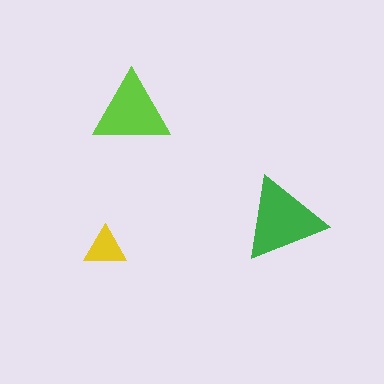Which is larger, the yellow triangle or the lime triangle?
The lime one.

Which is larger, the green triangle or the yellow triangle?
The green one.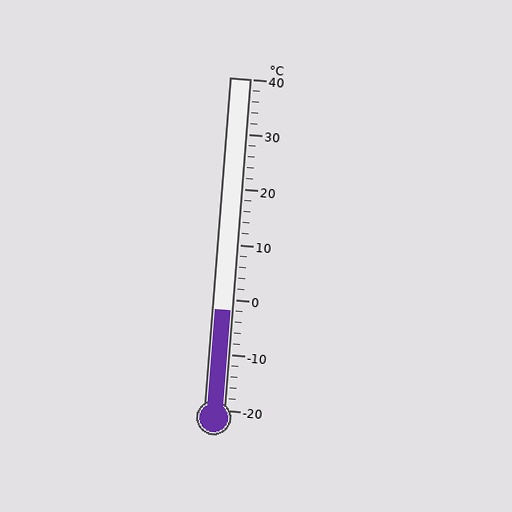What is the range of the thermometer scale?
The thermometer scale ranges from -20°C to 40°C.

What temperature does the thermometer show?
The thermometer shows approximately -2°C.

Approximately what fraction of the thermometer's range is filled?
The thermometer is filled to approximately 30% of its range.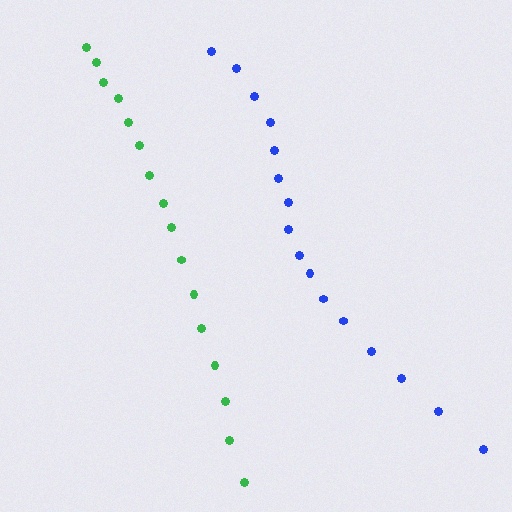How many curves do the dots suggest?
There are 2 distinct paths.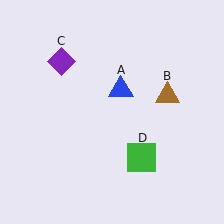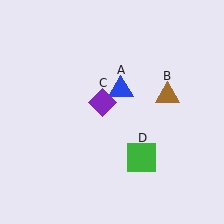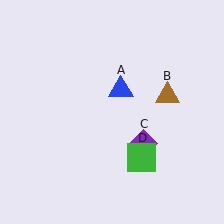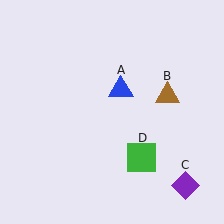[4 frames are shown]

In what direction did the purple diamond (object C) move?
The purple diamond (object C) moved down and to the right.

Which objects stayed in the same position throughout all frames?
Blue triangle (object A) and brown triangle (object B) and green square (object D) remained stationary.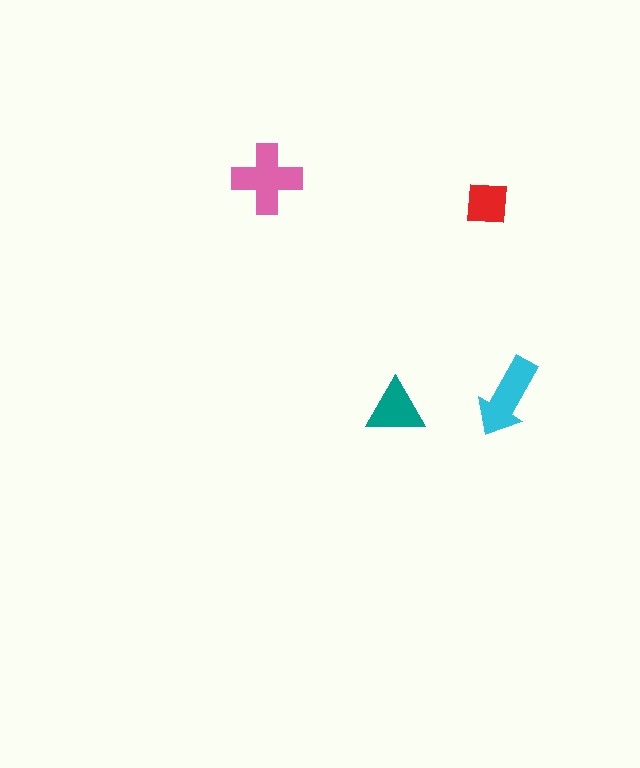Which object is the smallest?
The red square.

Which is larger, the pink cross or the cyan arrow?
The pink cross.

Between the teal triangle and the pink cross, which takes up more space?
The pink cross.